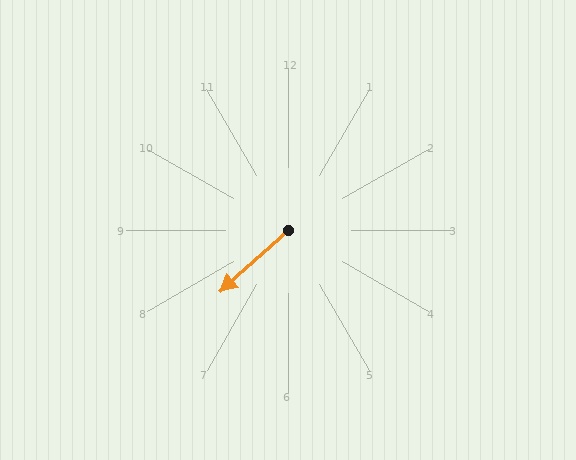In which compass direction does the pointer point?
Southwest.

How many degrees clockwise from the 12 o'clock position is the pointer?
Approximately 228 degrees.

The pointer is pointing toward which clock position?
Roughly 8 o'clock.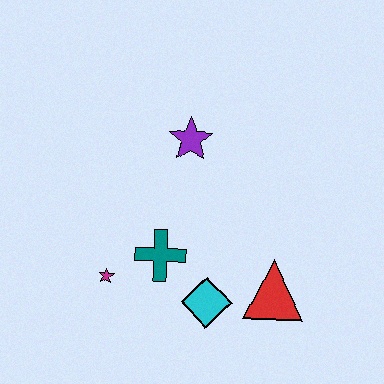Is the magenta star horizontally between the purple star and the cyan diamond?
No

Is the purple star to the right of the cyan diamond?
No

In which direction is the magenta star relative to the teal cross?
The magenta star is to the left of the teal cross.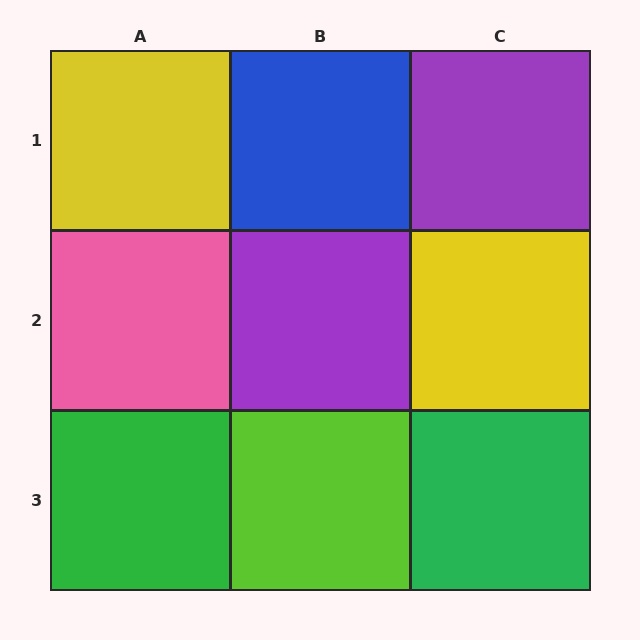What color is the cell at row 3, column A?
Green.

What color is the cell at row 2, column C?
Yellow.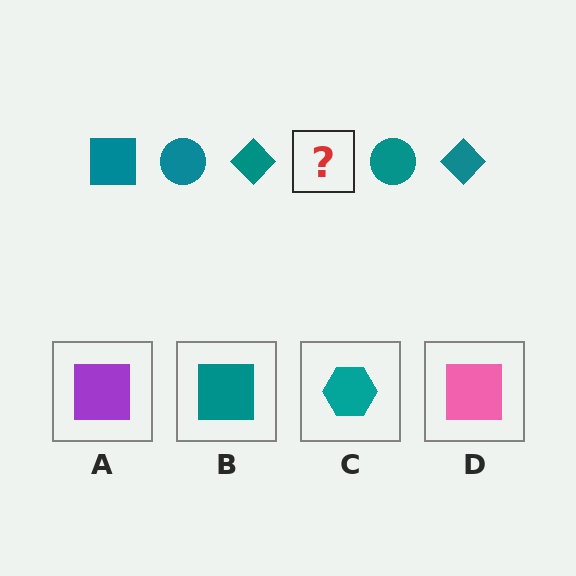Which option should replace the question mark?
Option B.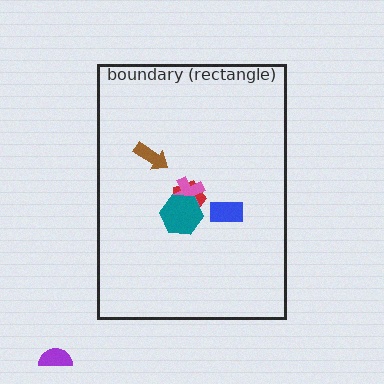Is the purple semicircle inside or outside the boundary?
Outside.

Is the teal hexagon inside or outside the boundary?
Inside.